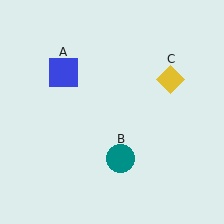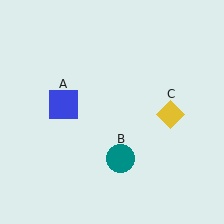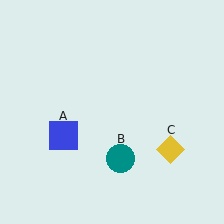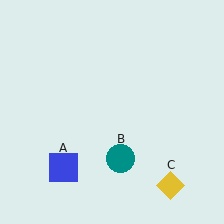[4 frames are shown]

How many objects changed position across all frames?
2 objects changed position: blue square (object A), yellow diamond (object C).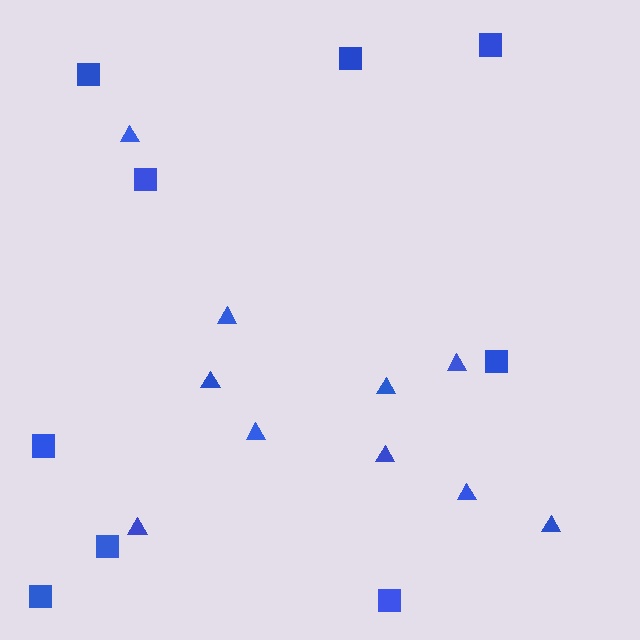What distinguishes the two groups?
There are 2 groups: one group of squares (9) and one group of triangles (10).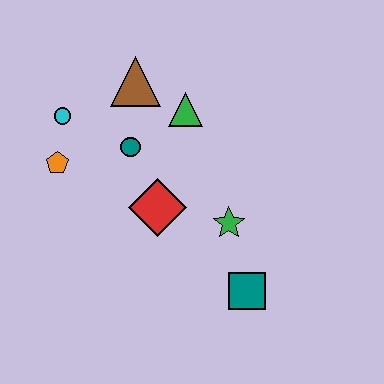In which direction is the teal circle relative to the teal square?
The teal circle is above the teal square.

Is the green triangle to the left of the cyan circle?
No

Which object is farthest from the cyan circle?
The teal square is farthest from the cyan circle.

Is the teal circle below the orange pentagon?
No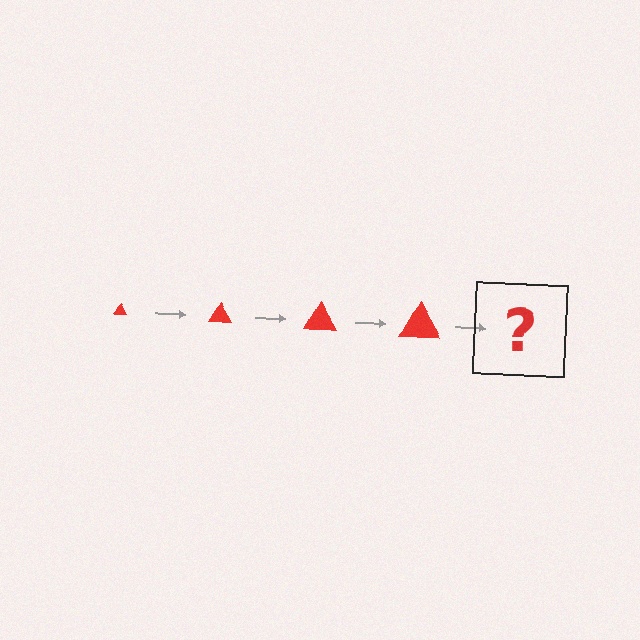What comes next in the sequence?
The next element should be a red triangle, larger than the previous one.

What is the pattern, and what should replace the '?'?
The pattern is that the triangle gets progressively larger each step. The '?' should be a red triangle, larger than the previous one.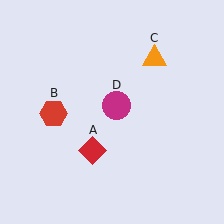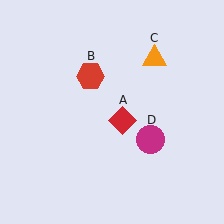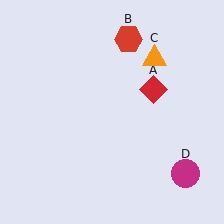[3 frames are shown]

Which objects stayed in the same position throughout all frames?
Orange triangle (object C) remained stationary.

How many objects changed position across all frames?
3 objects changed position: red diamond (object A), red hexagon (object B), magenta circle (object D).